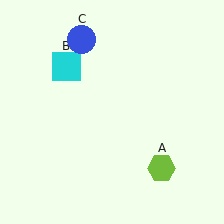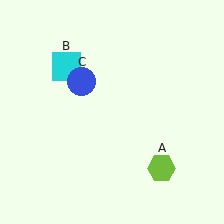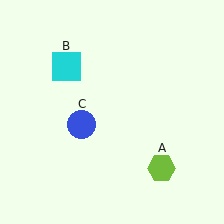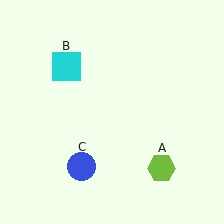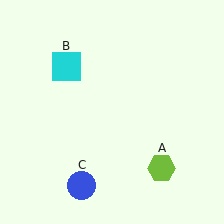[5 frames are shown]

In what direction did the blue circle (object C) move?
The blue circle (object C) moved down.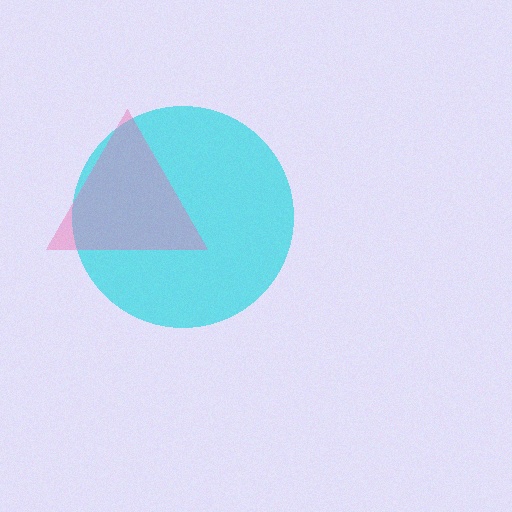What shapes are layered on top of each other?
The layered shapes are: a cyan circle, a pink triangle.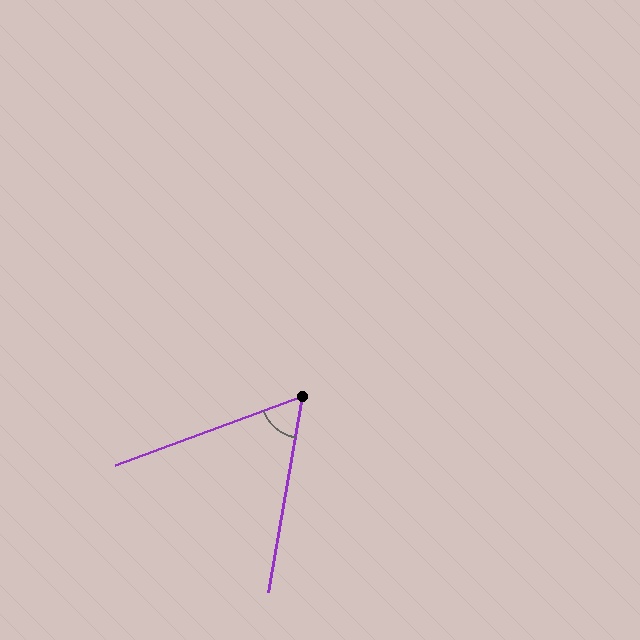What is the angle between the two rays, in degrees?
Approximately 60 degrees.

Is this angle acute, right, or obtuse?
It is acute.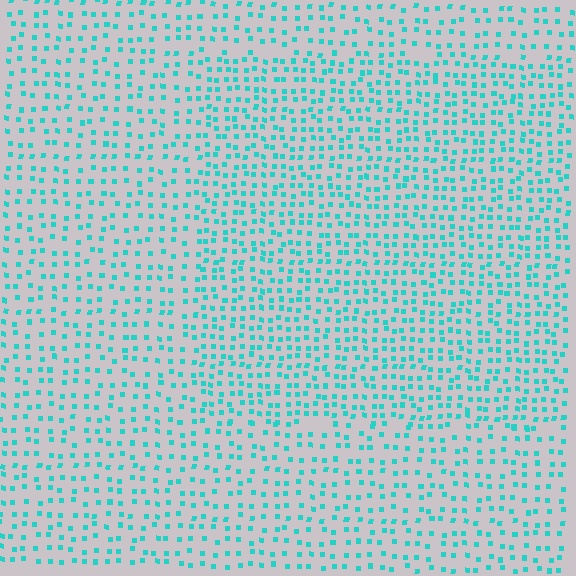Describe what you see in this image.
The image contains small cyan elements arranged at two different densities. A rectangle-shaped region is visible where the elements are more densely packed than the surrounding area.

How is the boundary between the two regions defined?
The boundary is defined by a change in element density (approximately 1.6x ratio). All elements are the same color, size, and shape.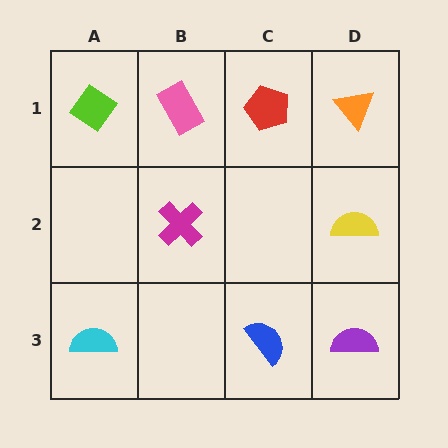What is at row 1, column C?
A red pentagon.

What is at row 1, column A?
A lime diamond.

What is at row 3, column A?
A cyan semicircle.